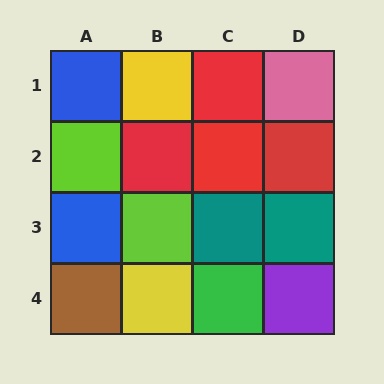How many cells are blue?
2 cells are blue.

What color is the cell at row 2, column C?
Red.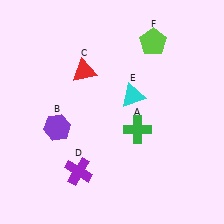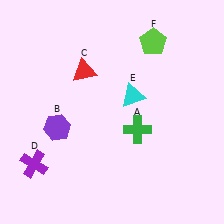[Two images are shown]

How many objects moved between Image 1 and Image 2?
1 object moved between the two images.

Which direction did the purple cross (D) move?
The purple cross (D) moved left.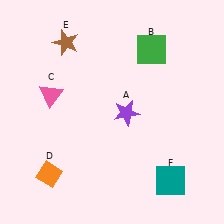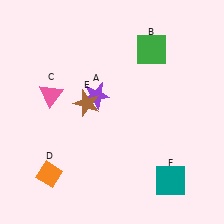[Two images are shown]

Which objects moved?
The objects that moved are: the purple star (A), the brown star (E).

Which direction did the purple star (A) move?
The purple star (A) moved left.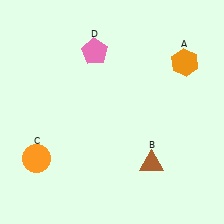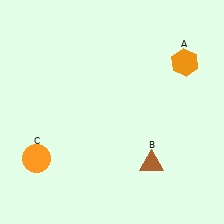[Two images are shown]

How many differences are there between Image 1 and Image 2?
There is 1 difference between the two images.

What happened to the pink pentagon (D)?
The pink pentagon (D) was removed in Image 2. It was in the top-left area of Image 1.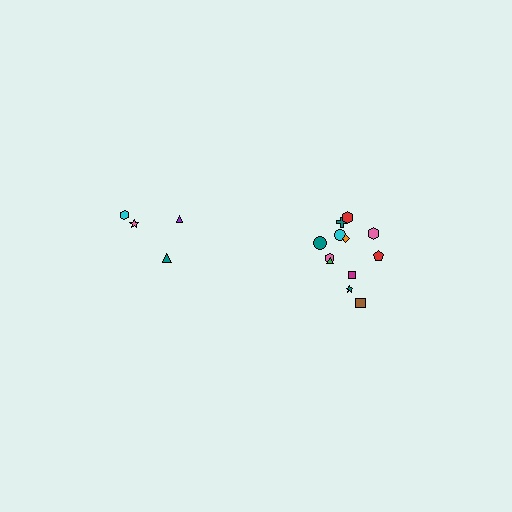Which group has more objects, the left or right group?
The right group.